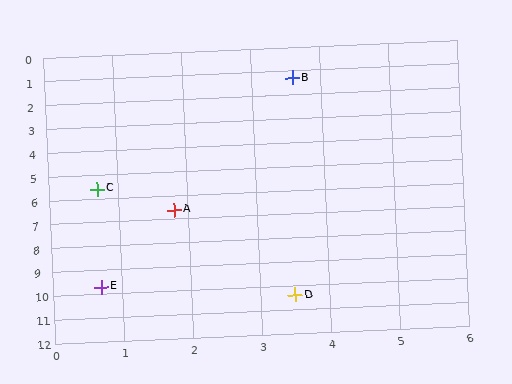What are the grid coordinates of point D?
Point D is at approximately (3.5, 10.4).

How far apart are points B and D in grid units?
Points B and D are about 9.1 grid units apart.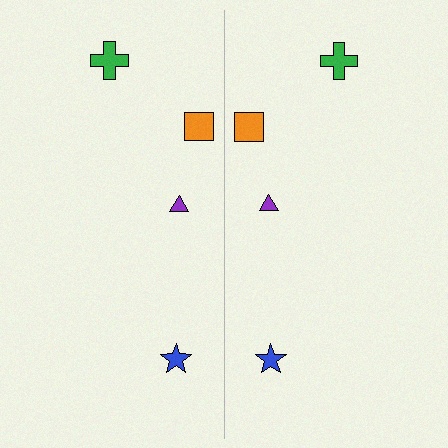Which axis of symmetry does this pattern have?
The pattern has a vertical axis of symmetry running through the center of the image.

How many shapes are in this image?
There are 8 shapes in this image.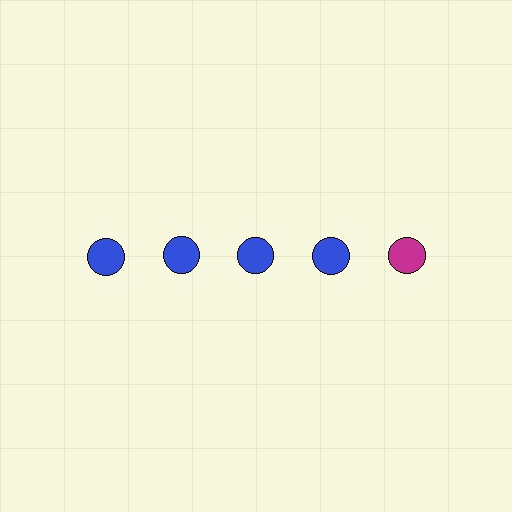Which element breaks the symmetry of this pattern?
The magenta circle in the top row, rightmost column breaks the symmetry. All other shapes are blue circles.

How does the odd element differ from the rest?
It has a different color: magenta instead of blue.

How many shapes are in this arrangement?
There are 5 shapes arranged in a grid pattern.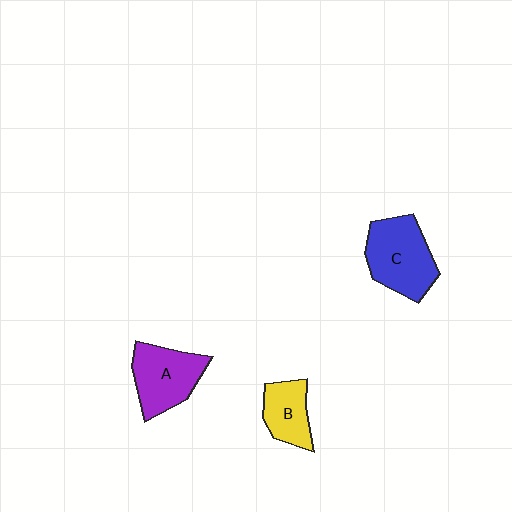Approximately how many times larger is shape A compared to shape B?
Approximately 1.5 times.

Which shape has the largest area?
Shape C (blue).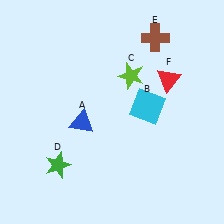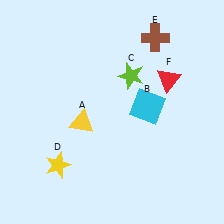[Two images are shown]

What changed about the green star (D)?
In Image 1, D is green. In Image 2, it changed to yellow.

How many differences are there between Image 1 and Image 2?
There are 2 differences between the two images.